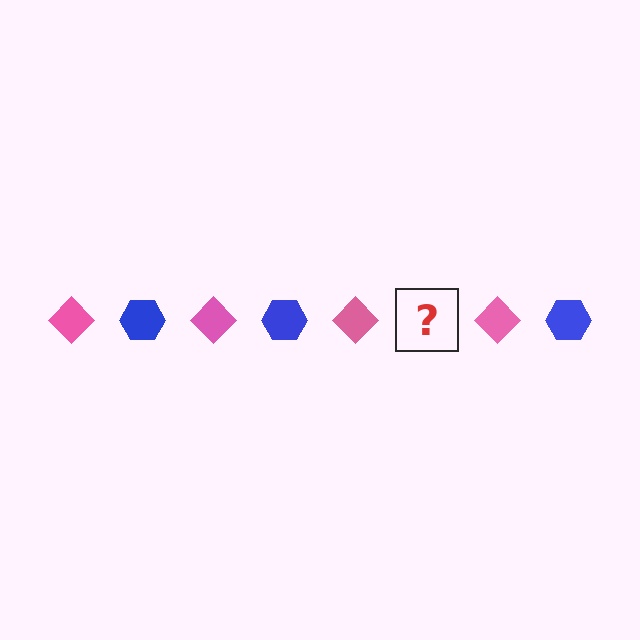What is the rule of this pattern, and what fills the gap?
The rule is that the pattern alternates between pink diamond and blue hexagon. The gap should be filled with a blue hexagon.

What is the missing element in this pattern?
The missing element is a blue hexagon.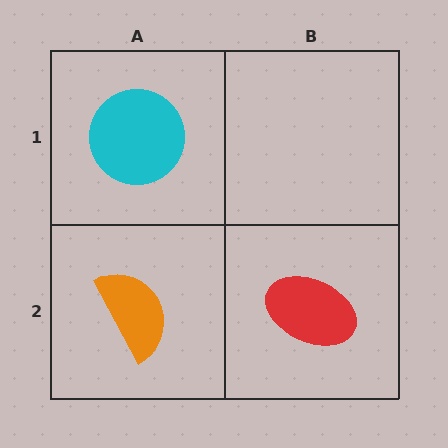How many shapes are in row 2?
2 shapes.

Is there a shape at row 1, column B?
No, that cell is empty.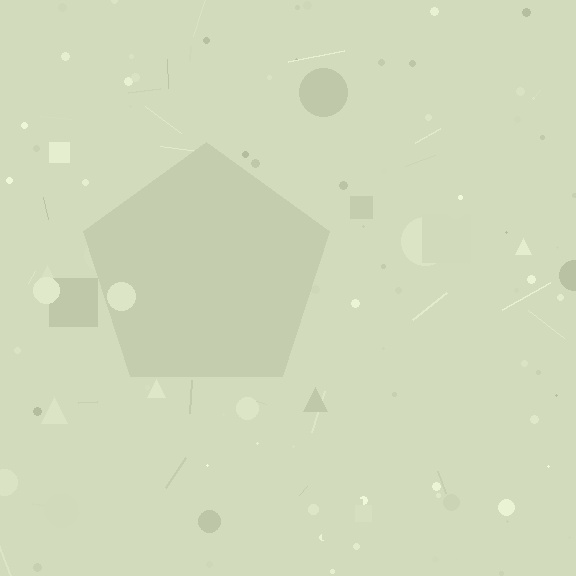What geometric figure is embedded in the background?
A pentagon is embedded in the background.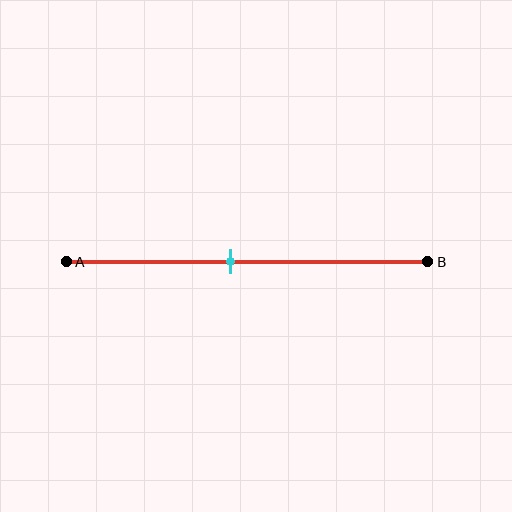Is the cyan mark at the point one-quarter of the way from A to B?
No, the mark is at about 45% from A, not at the 25% one-quarter point.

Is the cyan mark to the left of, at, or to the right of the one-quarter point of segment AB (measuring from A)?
The cyan mark is to the right of the one-quarter point of segment AB.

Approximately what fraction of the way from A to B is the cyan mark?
The cyan mark is approximately 45% of the way from A to B.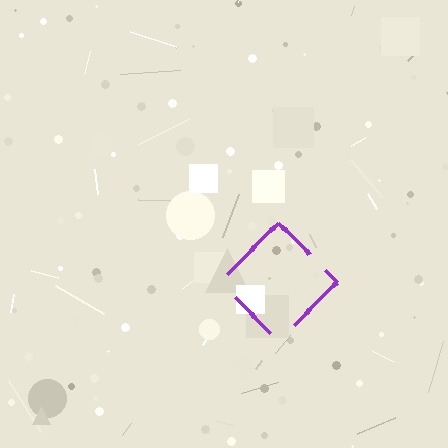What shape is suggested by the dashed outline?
The dashed outline suggests a diamond.